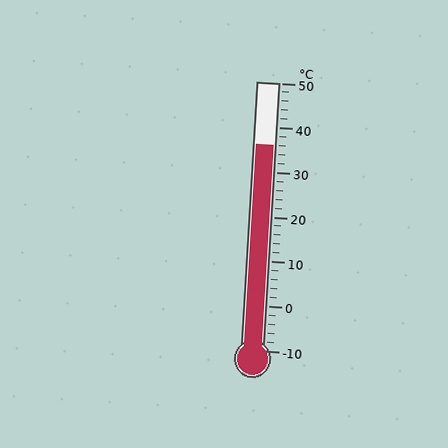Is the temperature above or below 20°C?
The temperature is above 20°C.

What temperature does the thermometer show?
The thermometer shows approximately 36°C.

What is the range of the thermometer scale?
The thermometer scale ranges from -10°C to 50°C.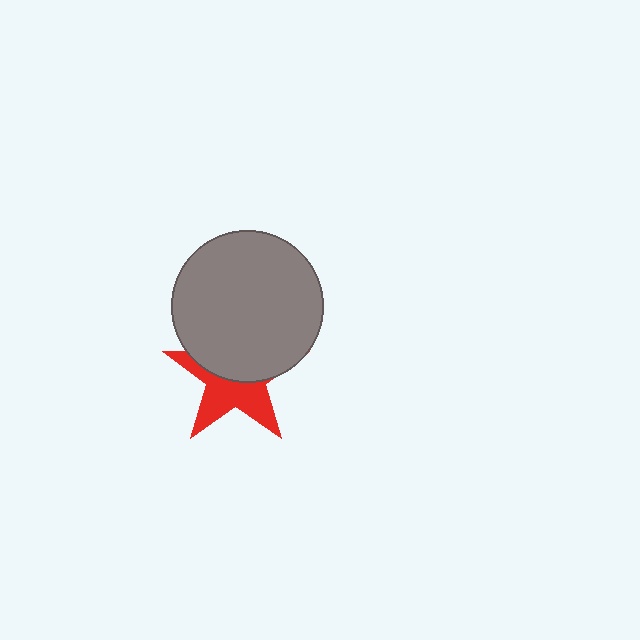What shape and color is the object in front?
The object in front is a gray circle.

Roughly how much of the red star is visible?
About half of it is visible (roughly 48%).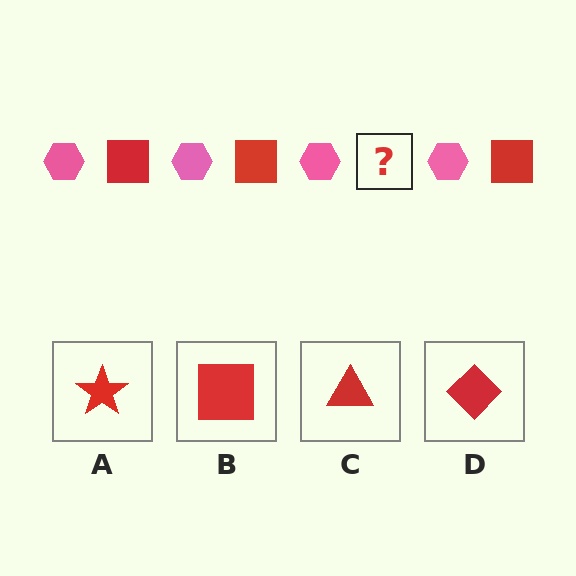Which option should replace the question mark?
Option B.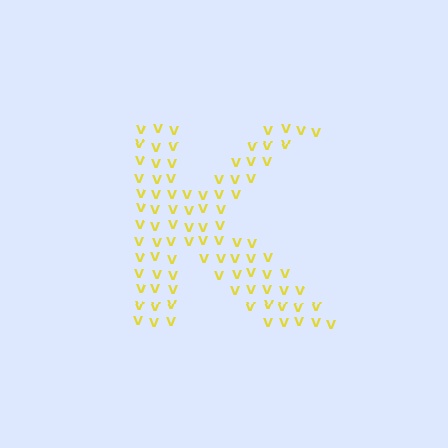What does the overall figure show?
The overall figure shows the letter K.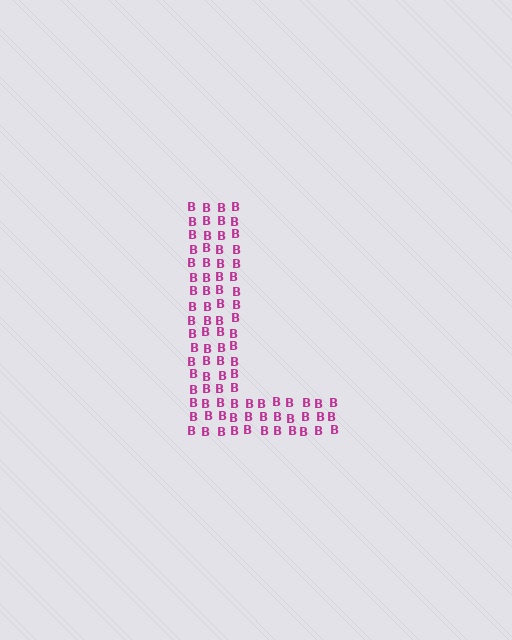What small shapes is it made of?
It is made of small letter B's.